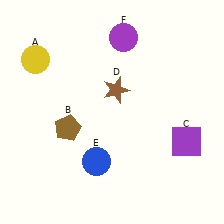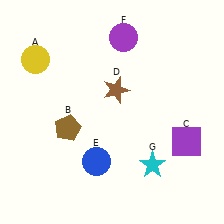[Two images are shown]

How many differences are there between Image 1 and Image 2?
There is 1 difference between the two images.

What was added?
A cyan star (G) was added in Image 2.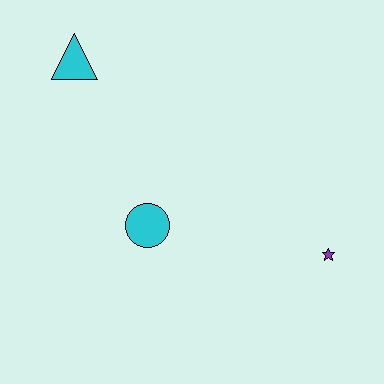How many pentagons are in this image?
There are no pentagons.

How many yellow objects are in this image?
There are no yellow objects.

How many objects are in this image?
There are 3 objects.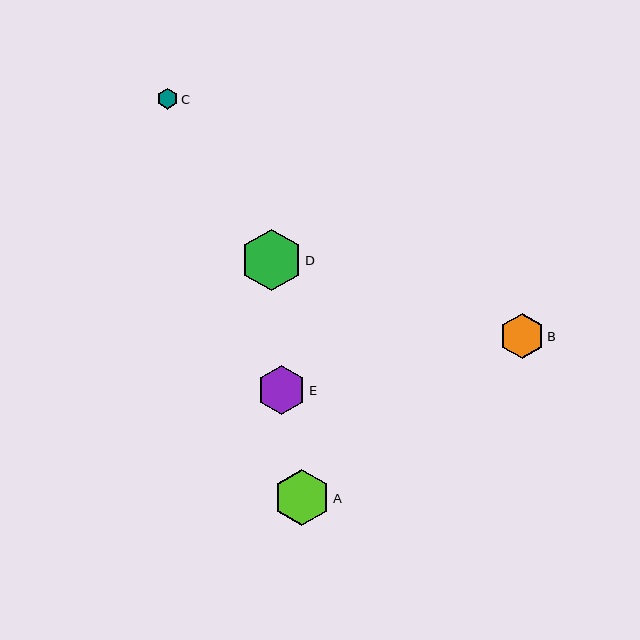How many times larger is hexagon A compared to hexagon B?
Hexagon A is approximately 1.3 times the size of hexagon B.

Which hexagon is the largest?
Hexagon D is the largest with a size of approximately 62 pixels.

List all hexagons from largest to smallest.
From largest to smallest: D, A, E, B, C.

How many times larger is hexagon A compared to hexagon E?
Hexagon A is approximately 1.1 times the size of hexagon E.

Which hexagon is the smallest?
Hexagon C is the smallest with a size of approximately 21 pixels.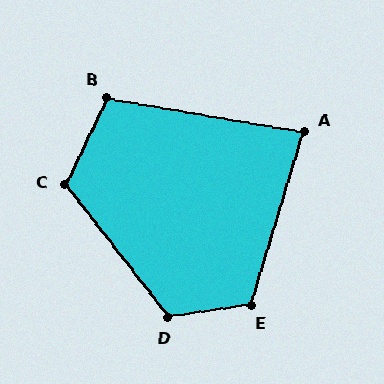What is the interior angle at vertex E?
Approximately 115 degrees (obtuse).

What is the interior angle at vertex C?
Approximately 117 degrees (obtuse).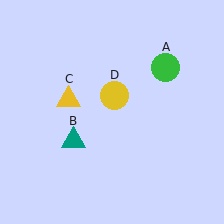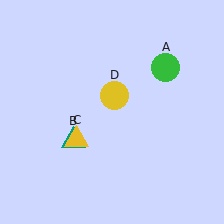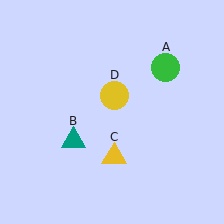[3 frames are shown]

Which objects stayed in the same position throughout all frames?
Green circle (object A) and teal triangle (object B) and yellow circle (object D) remained stationary.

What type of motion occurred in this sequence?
The yellow triangle (object C) rotated counterclockwise around the center of the scene.